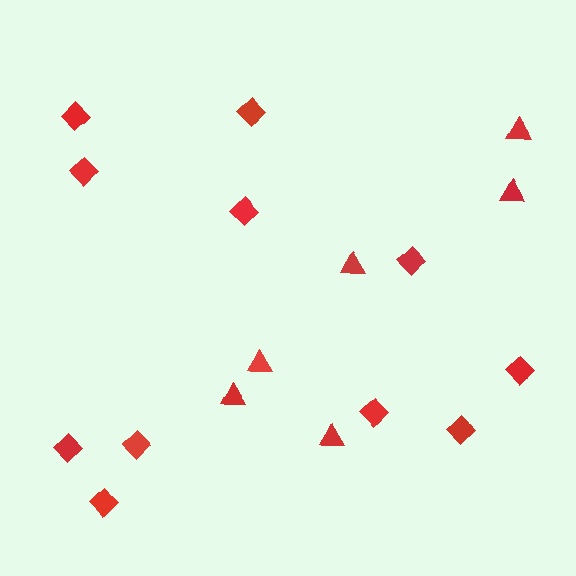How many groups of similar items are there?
There are 2 groups: one group of triangles (6) and one group of diamonds (11).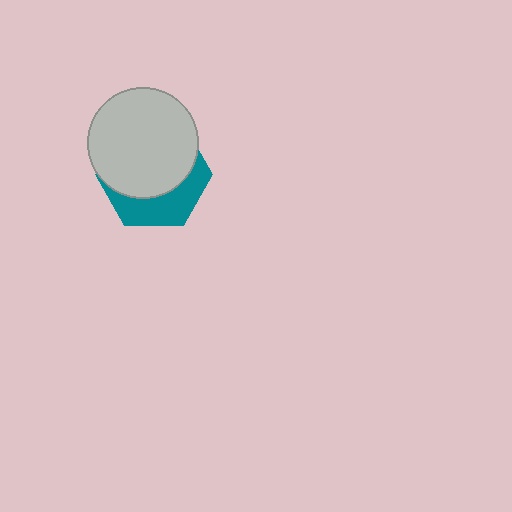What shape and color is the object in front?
The object in front is a light gray circle.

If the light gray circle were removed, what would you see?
You would see the complete teal hexagon.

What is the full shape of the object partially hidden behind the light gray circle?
The partially hidden object is a teal hexagon.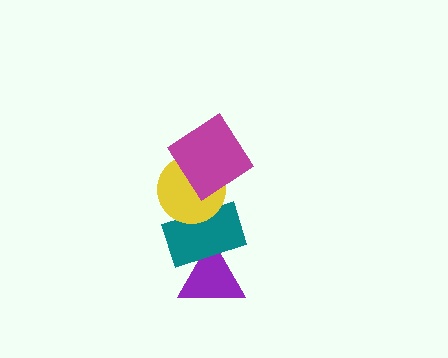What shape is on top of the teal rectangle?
The yellow circle is on top of the teal rectangle.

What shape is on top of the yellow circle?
The magenta diamond is on top of the yellow circle.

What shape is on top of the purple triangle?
The teal rectangle is on top of the purple triangle.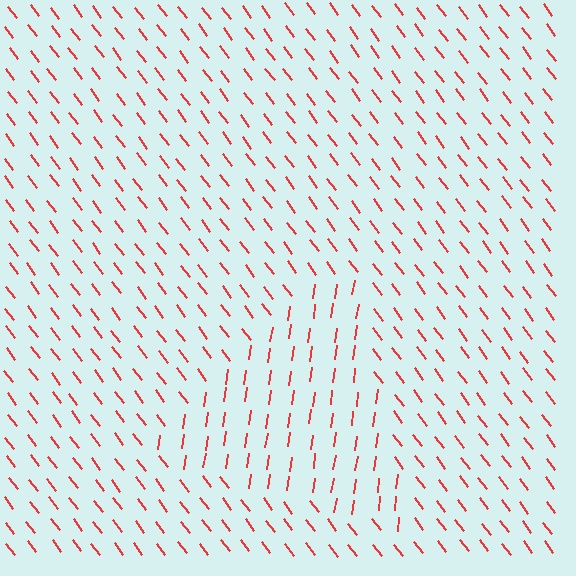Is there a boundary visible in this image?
Yes, there is a texture boundary formed by a change in line orientation.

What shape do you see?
I see a triangle.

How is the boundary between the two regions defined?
The boundary is defined purely by a change in line orientation (approximately 45 degrees difference). All lines are the same color and thickness.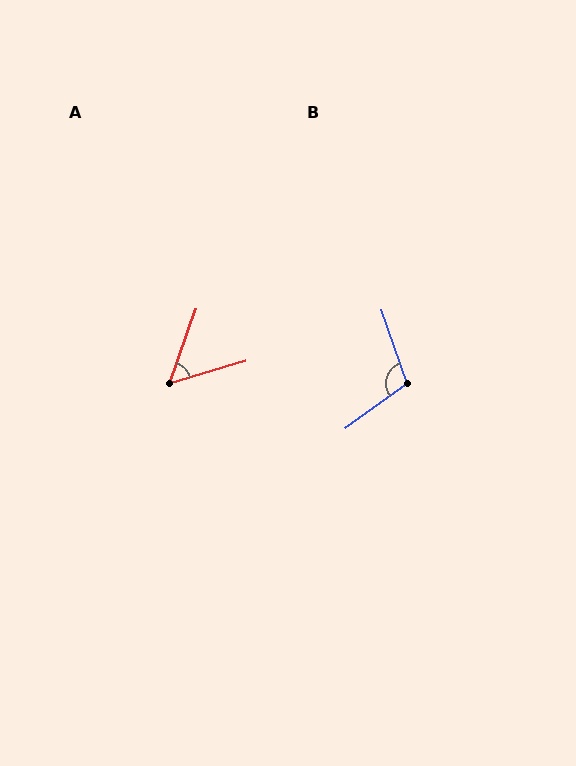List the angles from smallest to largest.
A (54°), B (106°).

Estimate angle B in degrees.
Approximately 106 degrees.